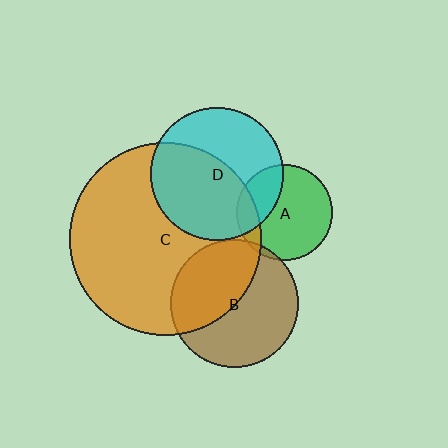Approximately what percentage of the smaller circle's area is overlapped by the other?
Approximately 15%.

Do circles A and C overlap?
Yes.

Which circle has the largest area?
Circle C (orange).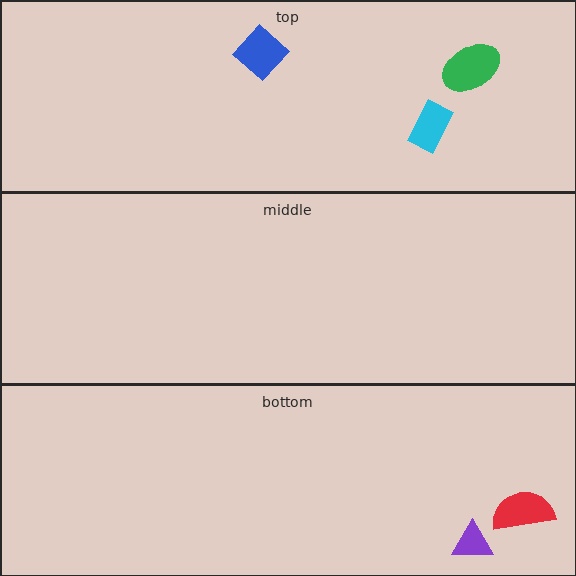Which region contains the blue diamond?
The top region.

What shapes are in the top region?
The blue diamond, the green ellipse, the cyan rectangle.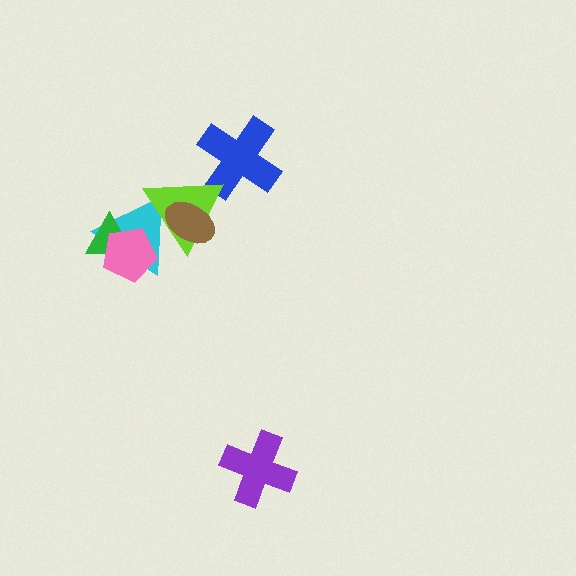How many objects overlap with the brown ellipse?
2 objects overlap with the brown ellipse.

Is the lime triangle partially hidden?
Yes, it is partially covered by another shape.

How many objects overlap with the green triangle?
2 objects overlap with the green triangle.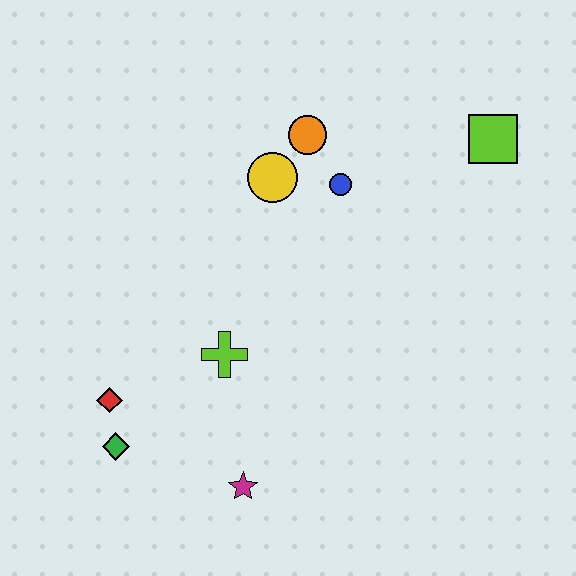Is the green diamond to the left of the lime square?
Yes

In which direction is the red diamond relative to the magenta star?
The red diamond is to the left of the magenta star.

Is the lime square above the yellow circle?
Yes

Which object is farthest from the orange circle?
The green diamond is farthest from the orange circle.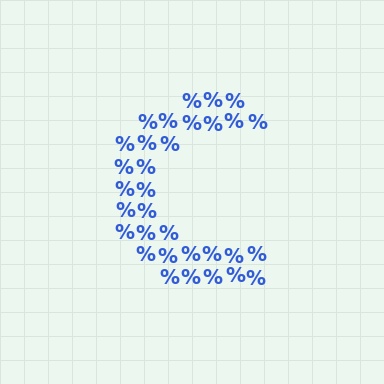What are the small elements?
The small elements are percent signs.